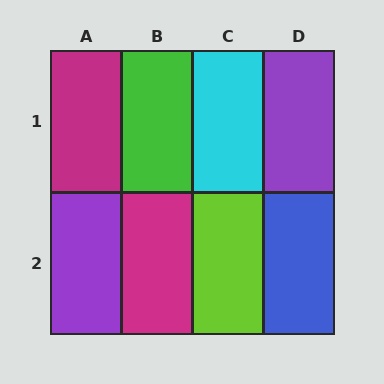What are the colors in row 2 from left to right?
Purple, magenta, lime, blue.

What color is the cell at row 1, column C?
Cyan.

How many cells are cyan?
1 cell is cyan.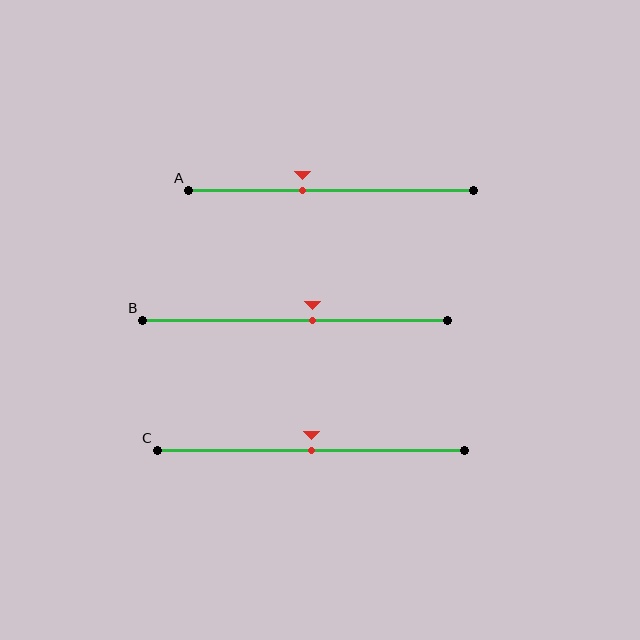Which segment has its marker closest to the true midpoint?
Segment C has its marker closest to the true midpoint.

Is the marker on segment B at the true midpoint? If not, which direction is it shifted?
No, the marker on segment B is shifted to the right by about 6% of the segment length.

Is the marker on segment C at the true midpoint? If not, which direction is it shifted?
Yes, the marker on segment C is at the true midpoint.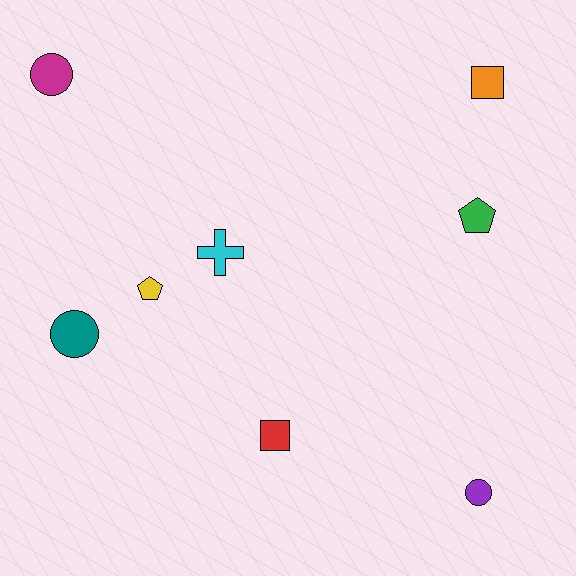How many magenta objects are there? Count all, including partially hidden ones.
There is 1 magenta object.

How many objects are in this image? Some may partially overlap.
There are 8 objects.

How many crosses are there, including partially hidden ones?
There is 1 cross.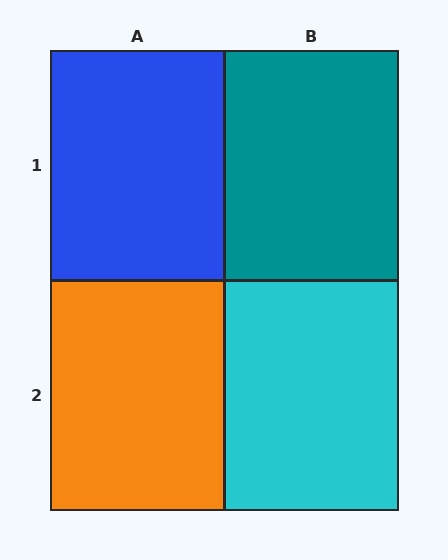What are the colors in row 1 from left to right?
Blue, teal.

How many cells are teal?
1 cell is teal.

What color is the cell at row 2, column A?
Orange.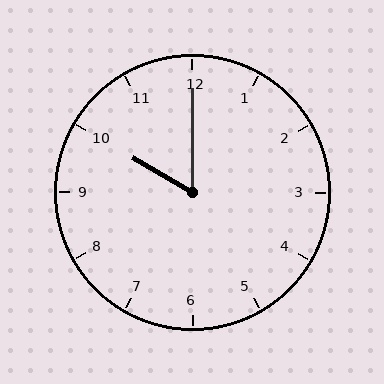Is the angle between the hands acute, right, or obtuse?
It is acute.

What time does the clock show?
10:00.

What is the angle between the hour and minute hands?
Approximately 60 degrees.